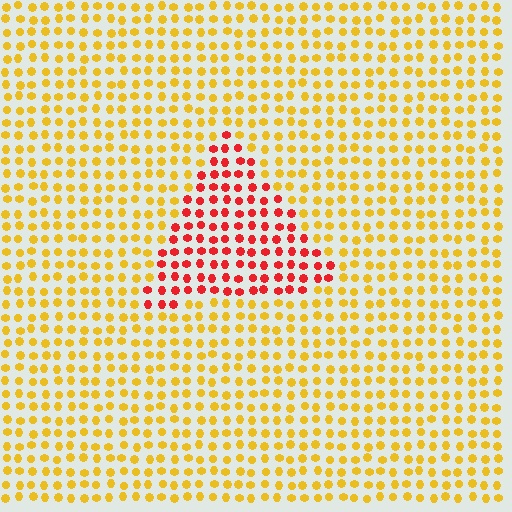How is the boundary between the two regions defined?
The boundary is defined purely by a slight shift in hue (about 50 degrees). Spacing, size, and orientation are identical on both sides.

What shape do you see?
I see a triangle.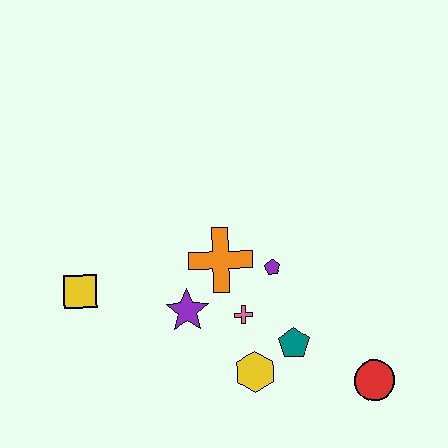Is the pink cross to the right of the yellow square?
Yes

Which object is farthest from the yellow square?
The red circle is farthest from the yellow square.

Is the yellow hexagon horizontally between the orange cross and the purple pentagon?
Yes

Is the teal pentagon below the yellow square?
Yes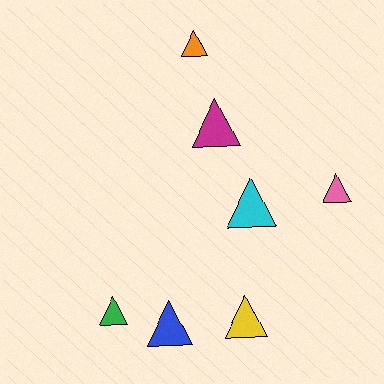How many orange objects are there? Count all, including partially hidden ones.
There is 1 orange object.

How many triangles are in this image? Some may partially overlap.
There are 7 triangles.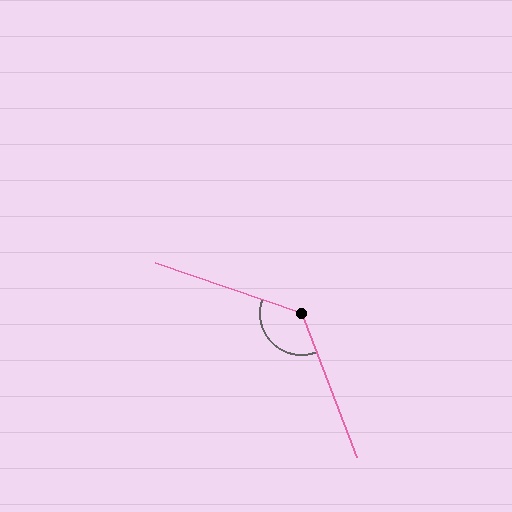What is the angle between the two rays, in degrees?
Approximately 129 degrees.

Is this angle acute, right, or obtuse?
It is obtuse.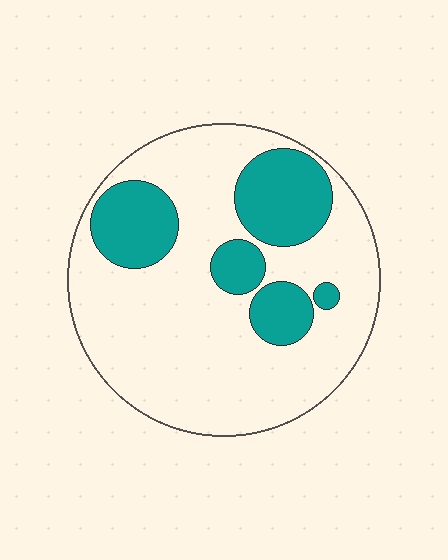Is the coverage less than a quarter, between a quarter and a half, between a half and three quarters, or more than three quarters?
Between a quarter and a half.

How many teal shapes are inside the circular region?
5.